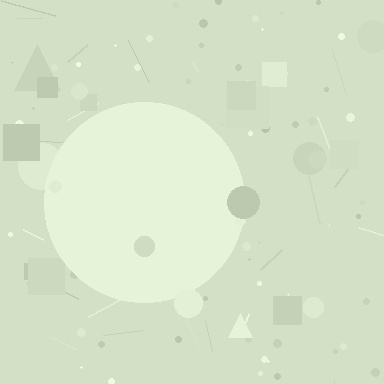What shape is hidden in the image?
A circle is hidden in the image.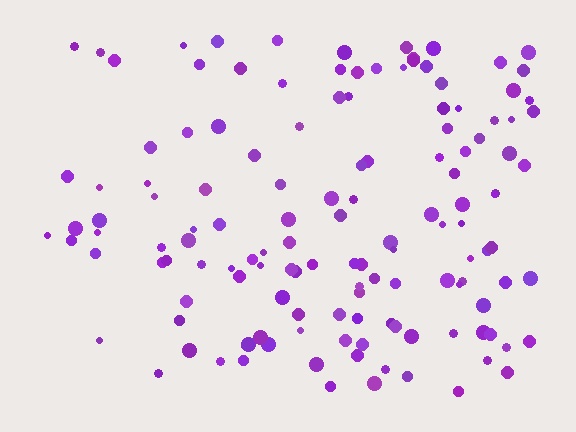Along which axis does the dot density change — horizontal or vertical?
Horizontal.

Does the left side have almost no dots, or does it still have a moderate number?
Still a moderate number, just noticeably fewer than the right.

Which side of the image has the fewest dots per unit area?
The left.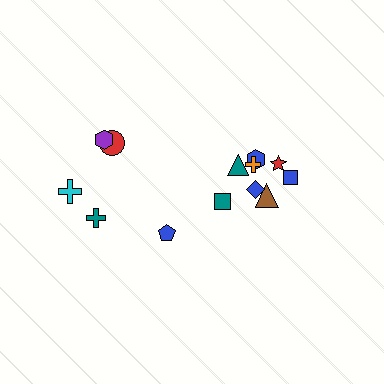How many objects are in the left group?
There are 5 objects.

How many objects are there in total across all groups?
There are 13 objects.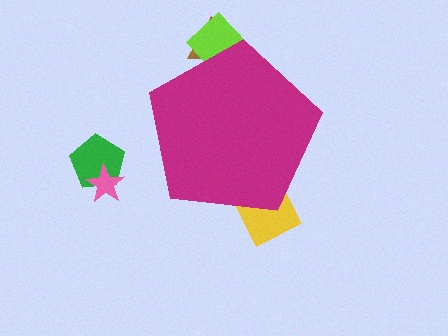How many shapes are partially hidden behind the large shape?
3 shapes are partially hidden.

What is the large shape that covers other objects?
A magenta pentagon.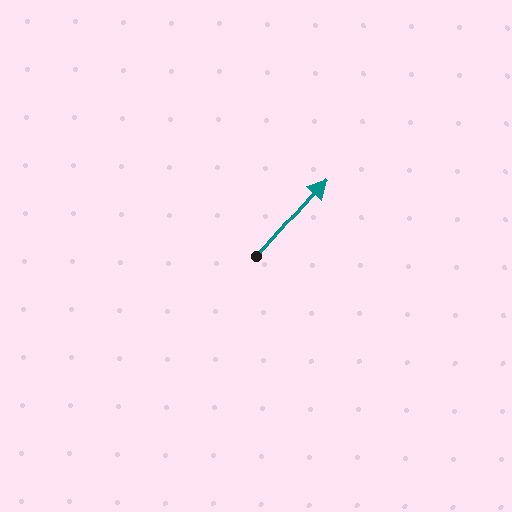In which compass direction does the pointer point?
Northeast.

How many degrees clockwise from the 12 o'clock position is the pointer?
Approximately 42 degrees.